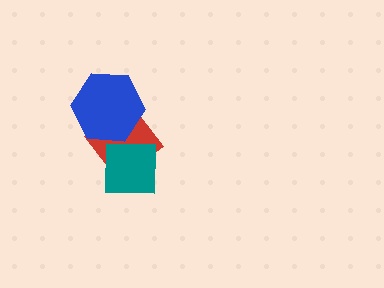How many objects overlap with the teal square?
2 objects overlap with the teal square.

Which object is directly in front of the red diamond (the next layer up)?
The teal square is directly in front of the red diamond.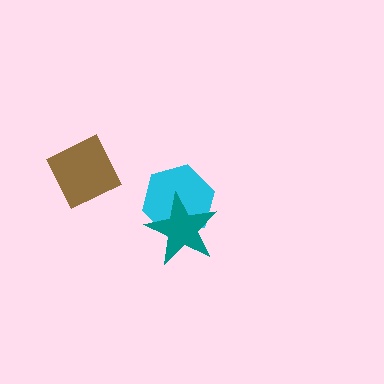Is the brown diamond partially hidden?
No, no other shape covers it.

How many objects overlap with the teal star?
1 object overlaps with the teal star.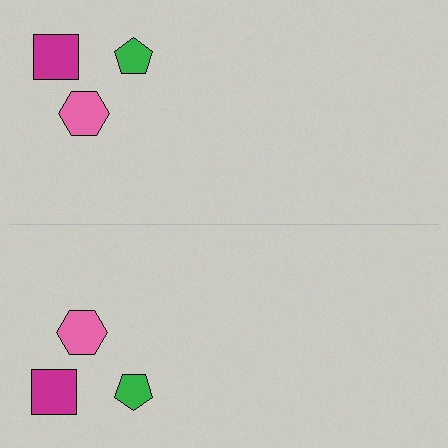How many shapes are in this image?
There are 6 shapes in this image.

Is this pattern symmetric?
Yes, this pattern has bilateral (reflection) symmetry.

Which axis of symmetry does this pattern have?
The pattern has a horizontal axis of symmetry running through the center of the image.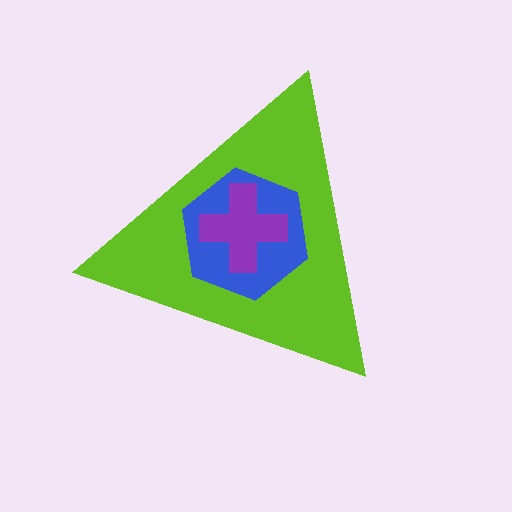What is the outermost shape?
The lime triangle.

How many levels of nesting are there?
3.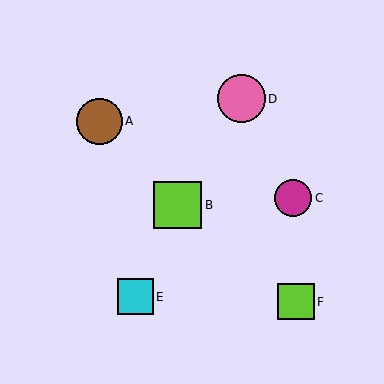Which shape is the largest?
The lime square (labeled B) is the largest.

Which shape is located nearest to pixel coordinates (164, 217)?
The lime square (labeled B) at (178, 205) is nearest to that location.